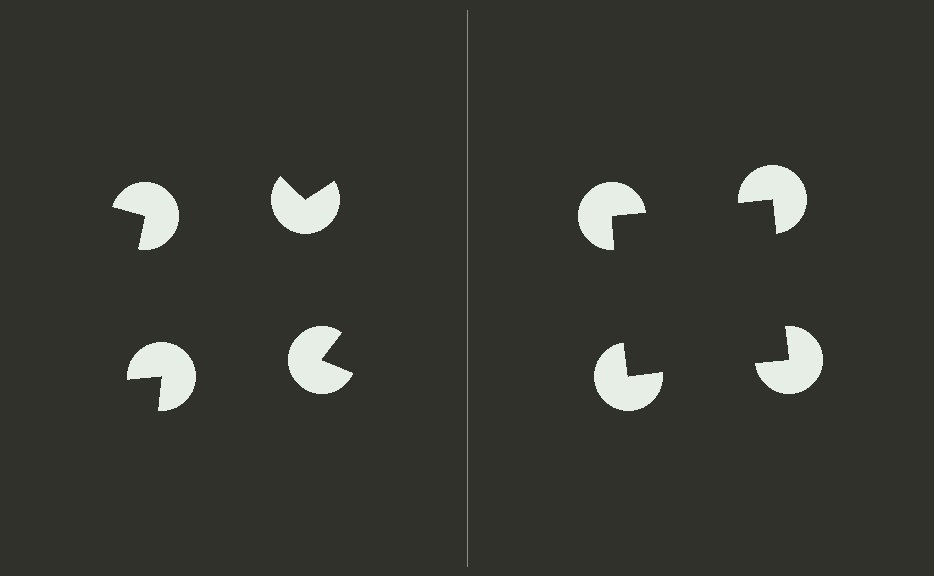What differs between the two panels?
The pac-man discs are positioned identically on both sides; only the wedge orientations differ. On the right they align to a square; on the left they are misaligned.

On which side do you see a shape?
An illusory square appears on the right side. On the left side the wedge cuts are rotated, so no coherent shape forms.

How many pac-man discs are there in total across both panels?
8 — 4 on each side.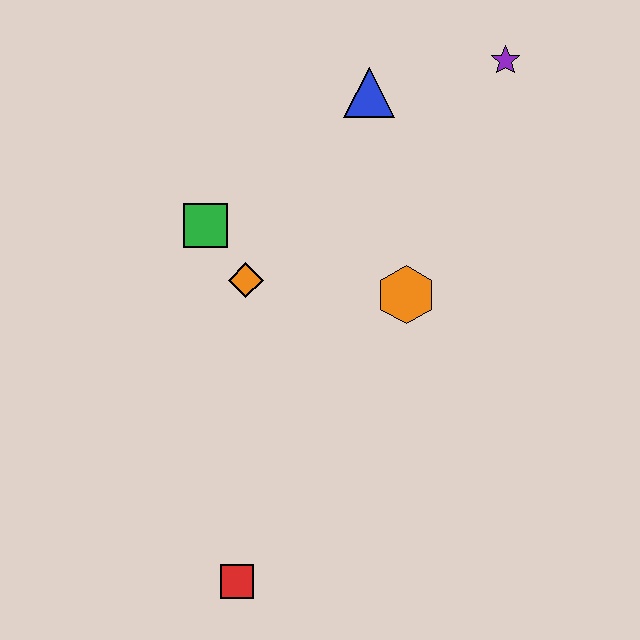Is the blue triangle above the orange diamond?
Yes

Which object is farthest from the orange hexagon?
The red square is farthest from the orange hexagon.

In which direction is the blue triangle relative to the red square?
The blue triangle is above the red square.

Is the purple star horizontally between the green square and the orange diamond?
No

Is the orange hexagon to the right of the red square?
Yes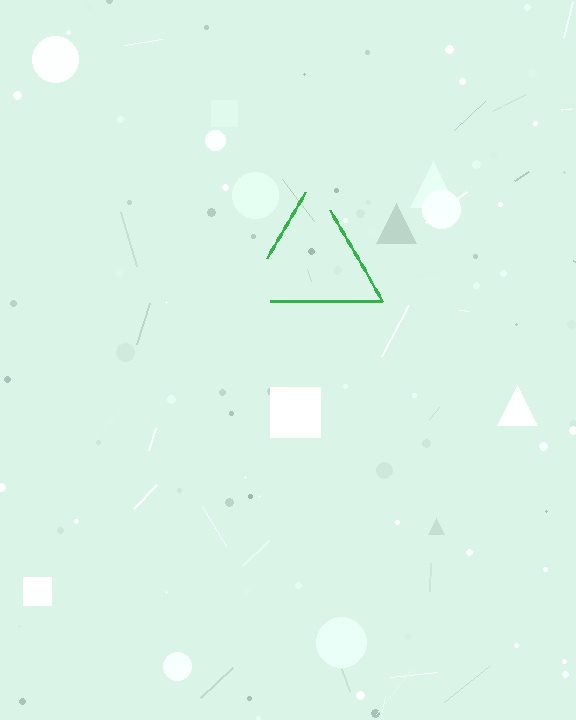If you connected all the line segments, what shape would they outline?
They would outline a triangle.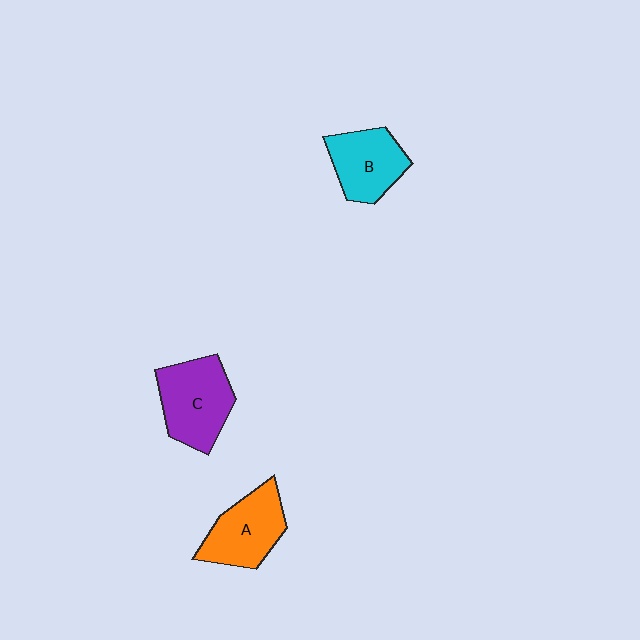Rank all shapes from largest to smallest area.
From largest to smallest: C (purple), A (orange), B (cyan).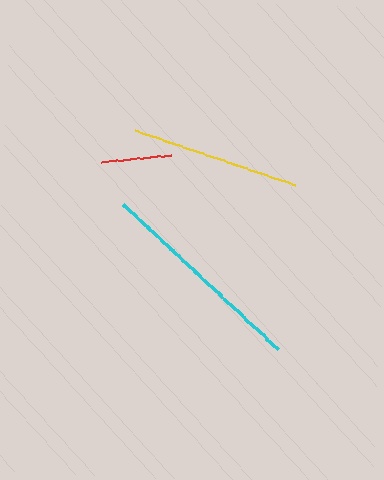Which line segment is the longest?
The cyan line is the longest at approximately 212 pixels.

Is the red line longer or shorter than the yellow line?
The yellow line is longer than the red line.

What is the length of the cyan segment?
The cyan segment is approximately 212 pixels long.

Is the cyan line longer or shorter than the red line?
The cyan line is longer than the red line.